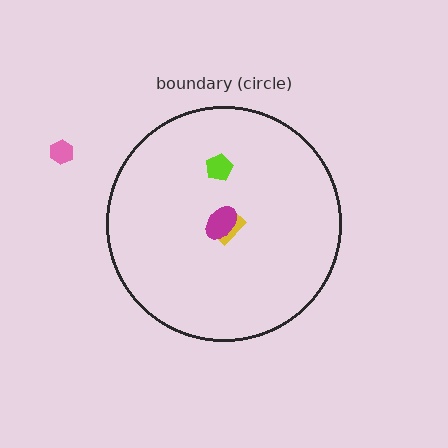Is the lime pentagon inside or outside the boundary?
Inside.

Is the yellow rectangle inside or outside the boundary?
Inside.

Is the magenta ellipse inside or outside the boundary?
Inside.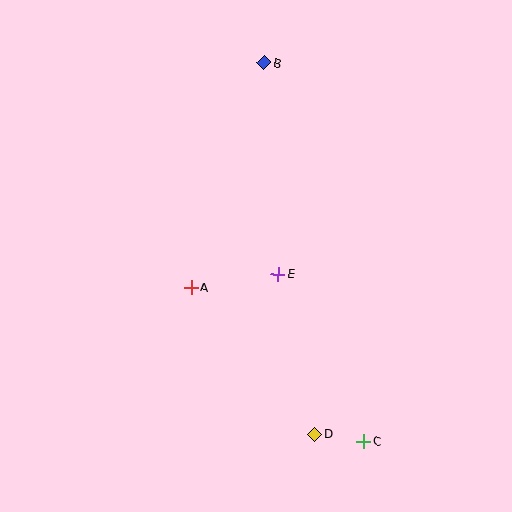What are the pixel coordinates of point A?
Point A is at (191, 287).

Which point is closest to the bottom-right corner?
Point C is closest to the bottom-right corner.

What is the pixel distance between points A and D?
The distance between A and D is 192 pixels.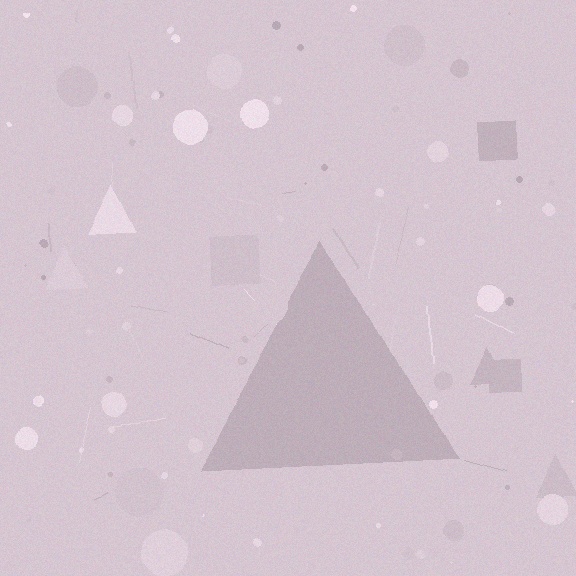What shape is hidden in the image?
A triangle is hidden in the image.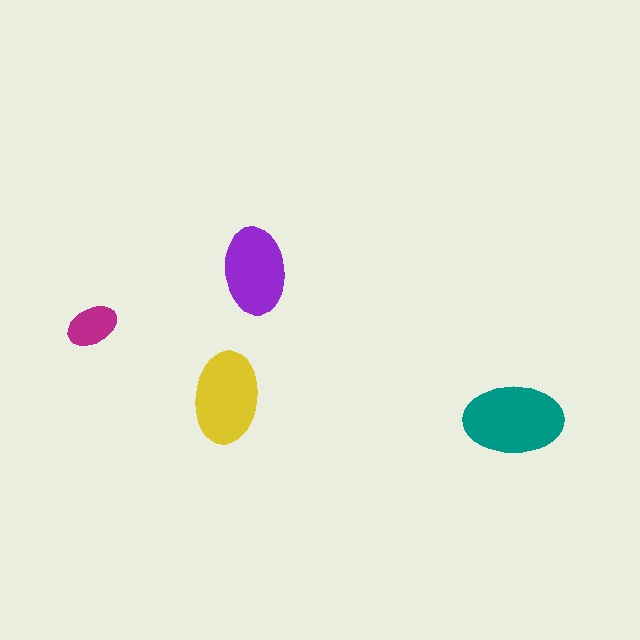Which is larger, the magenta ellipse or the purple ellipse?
The purple one.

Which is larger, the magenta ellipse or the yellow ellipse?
The yellow one.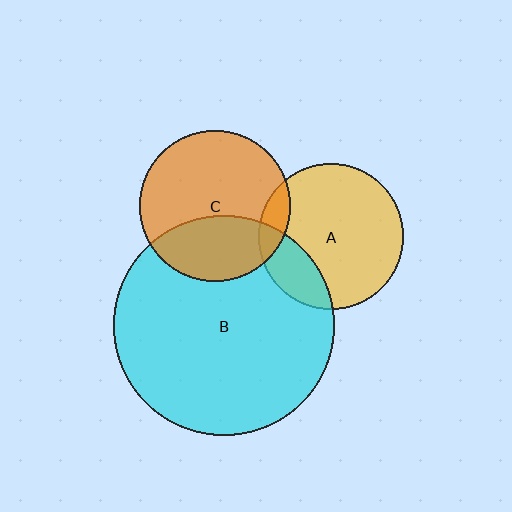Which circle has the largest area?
Circle B (cyan).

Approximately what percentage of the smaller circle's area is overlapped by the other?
Approximately 20%.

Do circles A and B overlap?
Yes.